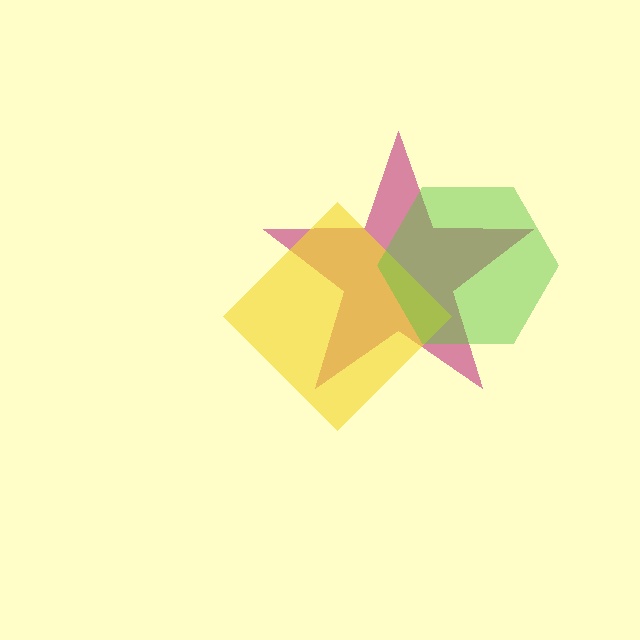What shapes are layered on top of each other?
The layered shapes are: a magenta star, a yellow diamond, a lime hexagon.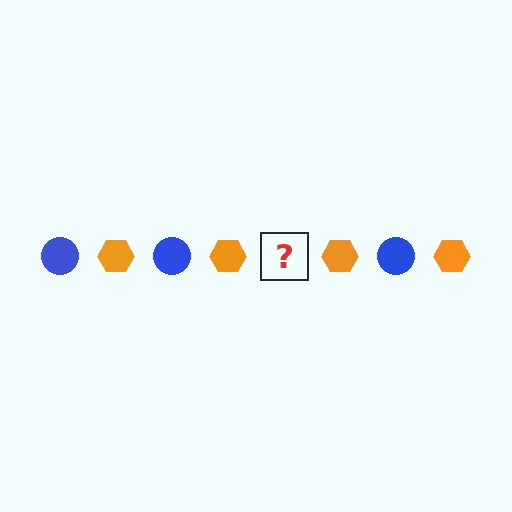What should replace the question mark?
The question mark should be replaced with a blue circle.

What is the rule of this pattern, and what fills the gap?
The rule is that the pattern alternates between blue circle and orange hexagon. The gap should be filled with a blue circle.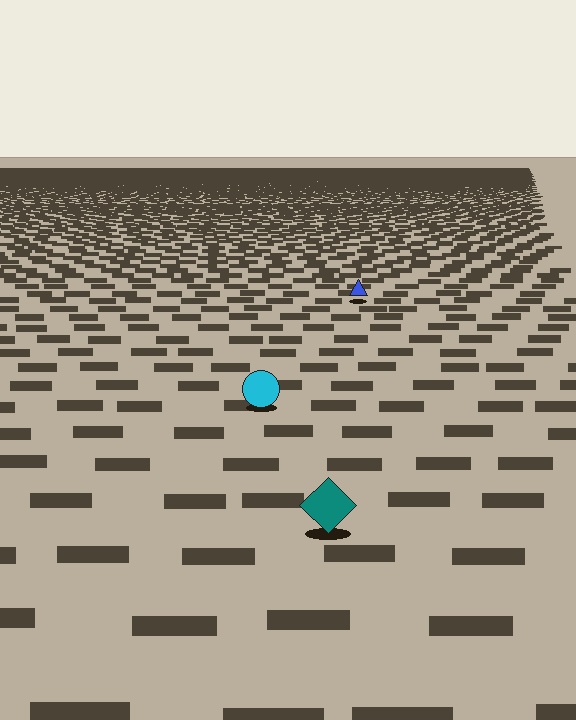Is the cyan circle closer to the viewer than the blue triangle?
Yes. The cyan circle is closer — you can tell from the texture gradient: the ground texture is coarser near it.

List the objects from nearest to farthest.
From nearest to farthest: the teal diamond, the cyan circle, the blue triangle.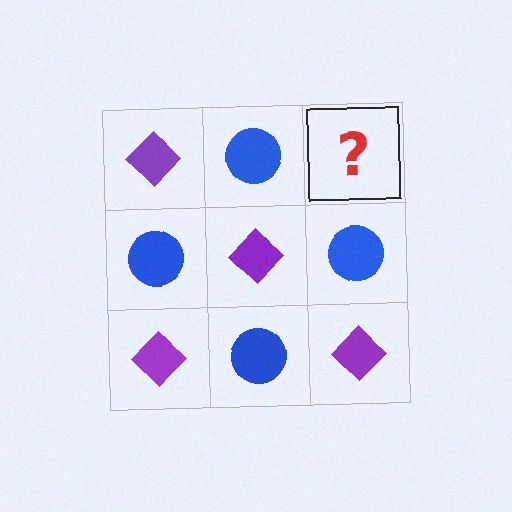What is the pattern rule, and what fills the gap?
The rule is that it alternates purple diamond and blue circle in a checkerboard pattern. The gap should be filled with a purple diamond.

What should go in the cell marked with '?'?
The missing cell should contain a purple diamond.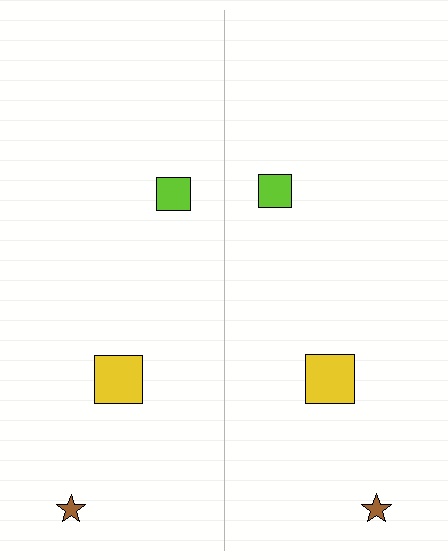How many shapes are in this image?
There are 6 shapes in this image.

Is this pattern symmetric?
Yes, this pattern has bilateral (reflection) symmetry.